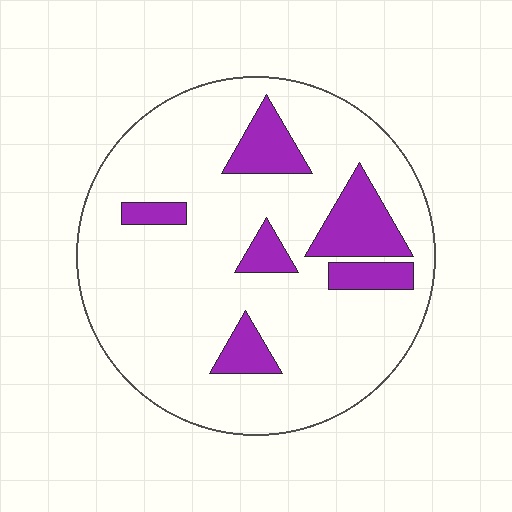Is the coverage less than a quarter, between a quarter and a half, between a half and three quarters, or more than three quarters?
Less than a quarter.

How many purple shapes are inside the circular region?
6.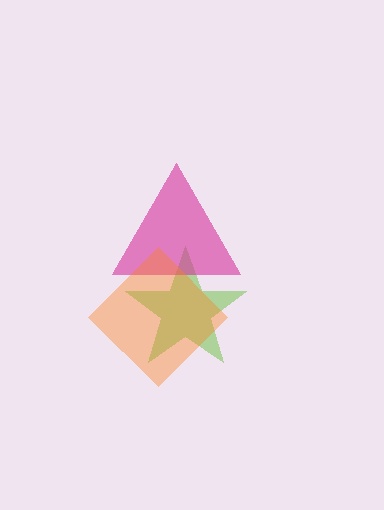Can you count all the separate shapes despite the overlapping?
Yes, there are 3 separate shapes.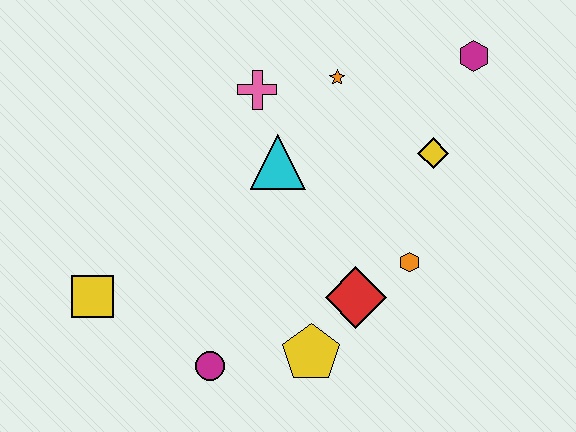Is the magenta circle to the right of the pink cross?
No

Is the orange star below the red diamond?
No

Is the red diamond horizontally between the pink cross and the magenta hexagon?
Yes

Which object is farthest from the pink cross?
The magenta circle is farthest from the pink cross.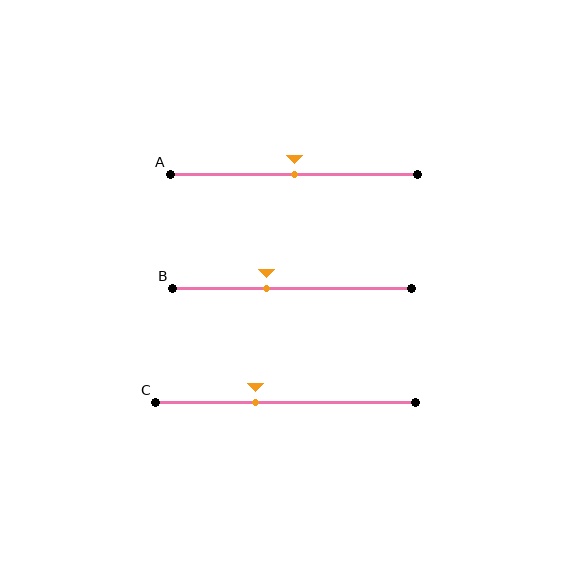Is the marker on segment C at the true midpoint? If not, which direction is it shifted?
No, the marker on segment C is shifted to the left by about 12% of the segment length.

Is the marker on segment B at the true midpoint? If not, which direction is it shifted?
No, the marker on segment B is shifted to the left by about 11% of the segment length.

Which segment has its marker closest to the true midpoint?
Segment A has its marker closest to the true midpoint.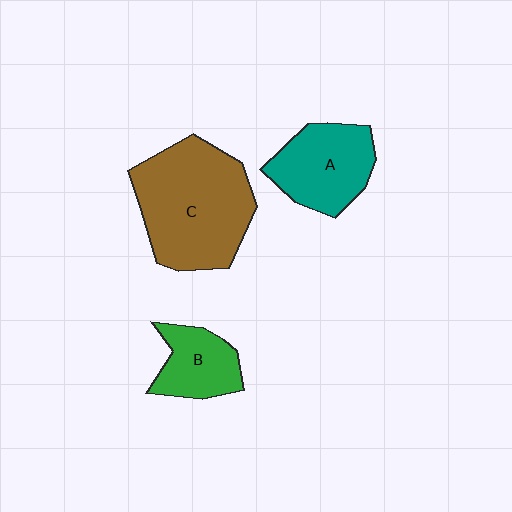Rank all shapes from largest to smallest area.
From largest to smallest: C (brown), A (teal), B (green).